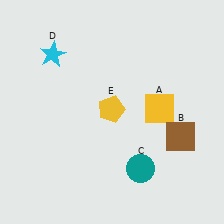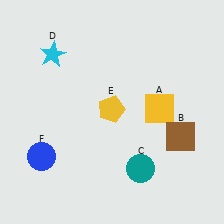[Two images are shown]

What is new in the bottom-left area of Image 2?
A blue circle (F) was added in the bottom-left area of Image 2.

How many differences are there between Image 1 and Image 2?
There is 1 difference between the two images.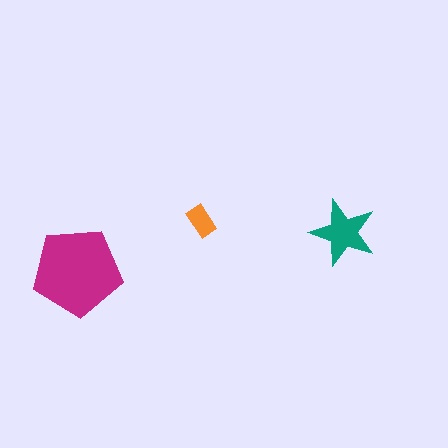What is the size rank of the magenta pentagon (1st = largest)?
1st.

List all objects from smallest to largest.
The orange rectangle, the teal star, the magenta pentagon.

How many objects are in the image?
There are 3 objects in the image.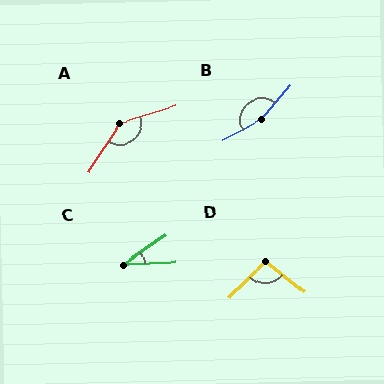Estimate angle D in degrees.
Approximately 98 degrees.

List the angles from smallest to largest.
C (33°), D (98°), A (139°), B (158°).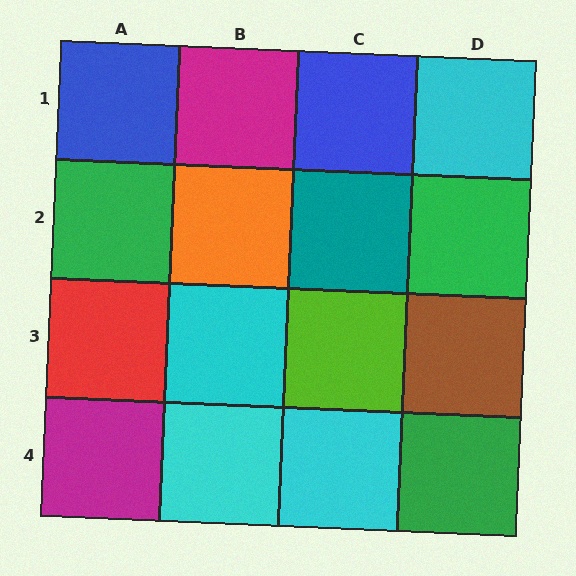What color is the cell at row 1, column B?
Magenta.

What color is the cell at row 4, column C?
Cyan.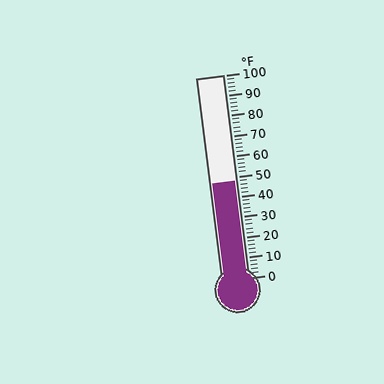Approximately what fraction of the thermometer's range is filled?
The thermometer is filled to approximately 50% of its range.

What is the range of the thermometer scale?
The thermometer scale ranges from 0°F to 100°F.